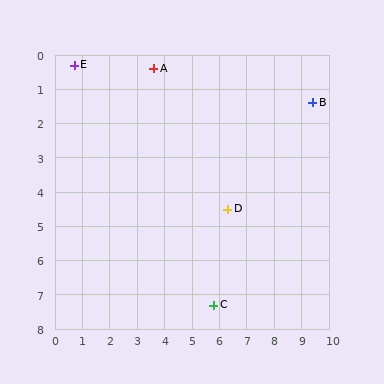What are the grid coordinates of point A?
Point A is at approximately (3.6, 0.4).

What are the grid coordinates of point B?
Point B is at approximately (9.4, 1.4).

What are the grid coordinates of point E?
Point E is at approximately (0.7, 0.3).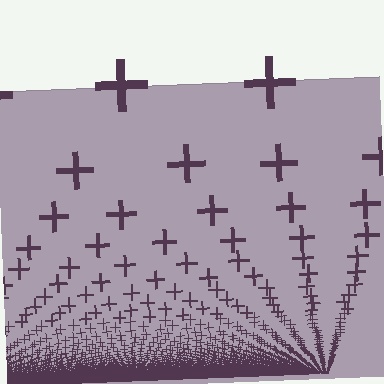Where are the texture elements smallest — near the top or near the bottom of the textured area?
Near the bottom.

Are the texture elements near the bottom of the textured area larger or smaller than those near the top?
Smaller. The gradient is inverted — elements near the bottom are smaller and denser.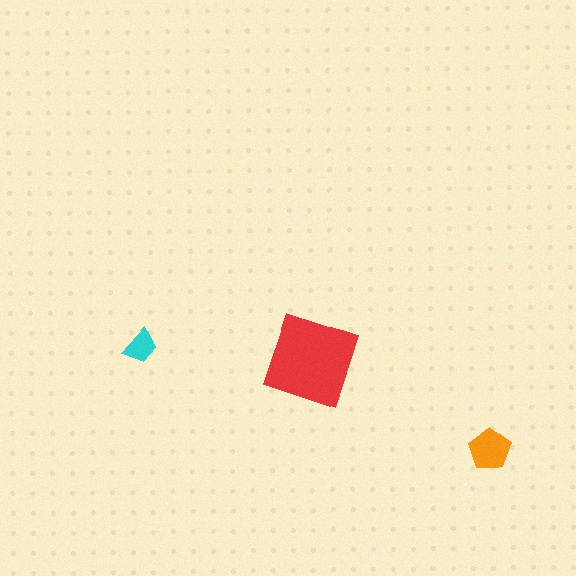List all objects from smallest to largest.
The cyan trapezoid, the orange pentagon, the red diamond.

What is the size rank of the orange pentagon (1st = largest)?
2nd.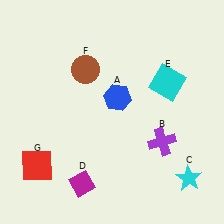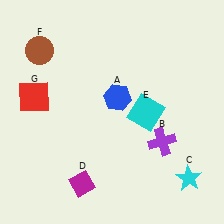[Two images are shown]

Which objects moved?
The objects that moved are: the cyan square (E), the brown circle (F), the red square (G).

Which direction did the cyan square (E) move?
The cyan square (E) moved down.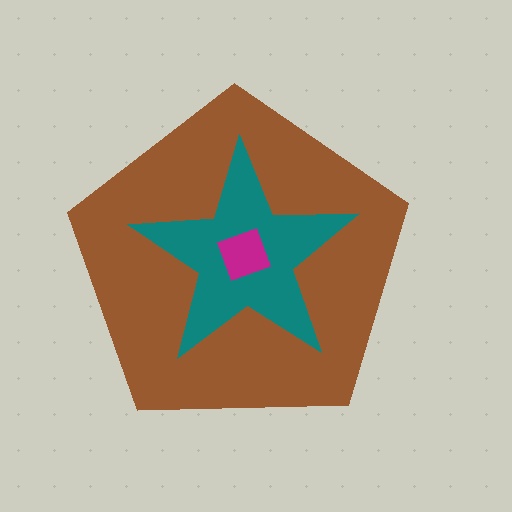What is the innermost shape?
The magenta square.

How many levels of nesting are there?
3.